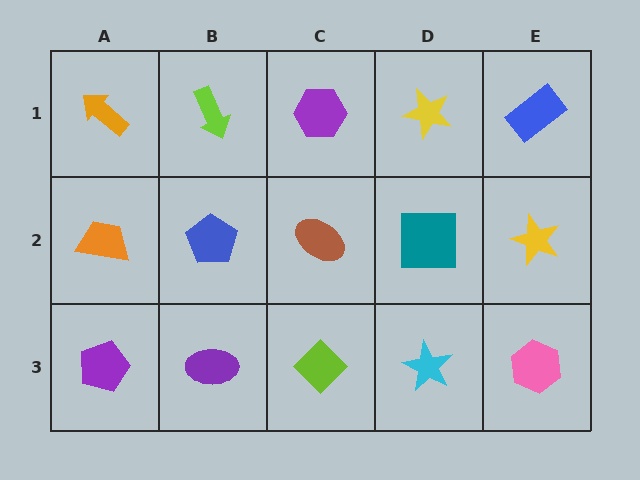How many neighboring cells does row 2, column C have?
4.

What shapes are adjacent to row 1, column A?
An orange trapezoid (row 2, column A), a lime arrow (row 1, column B).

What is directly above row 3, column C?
A brown ellipse.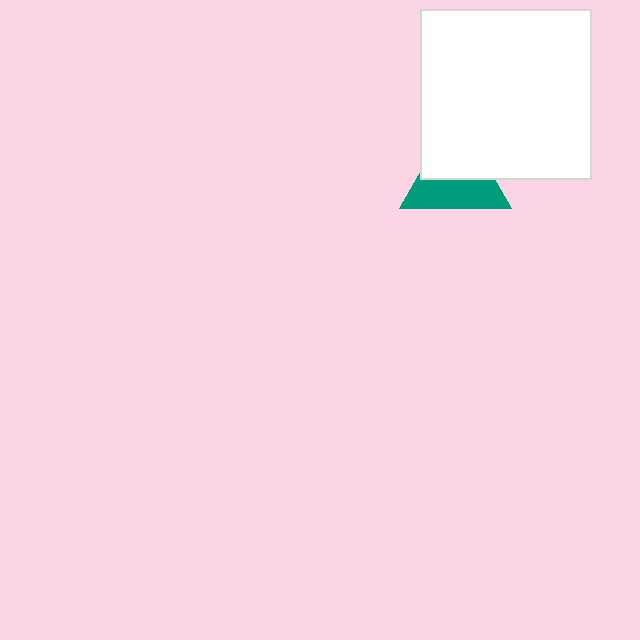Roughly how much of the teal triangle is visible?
About half of it is visible (roughly 52%).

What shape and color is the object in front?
The object in front is a white square.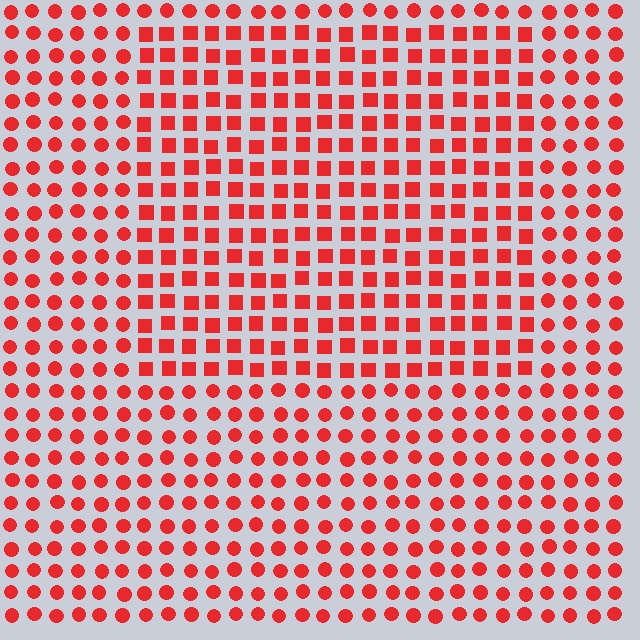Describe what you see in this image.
The image is filled with small red elements arranged in a uniform grid. A rectangle-shaped region contains squares, while the surrounding area contains circles. The boundary is defined purely by the change in element shape.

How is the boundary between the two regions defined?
The boundary is defined by a change in element shape: squares inside vs. circles outside. All elements share the same color and spacing.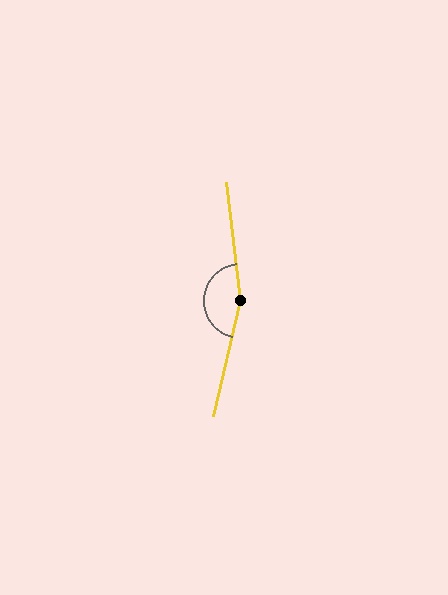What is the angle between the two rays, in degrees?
Approximately 160 degrees.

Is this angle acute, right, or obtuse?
It is obtuse.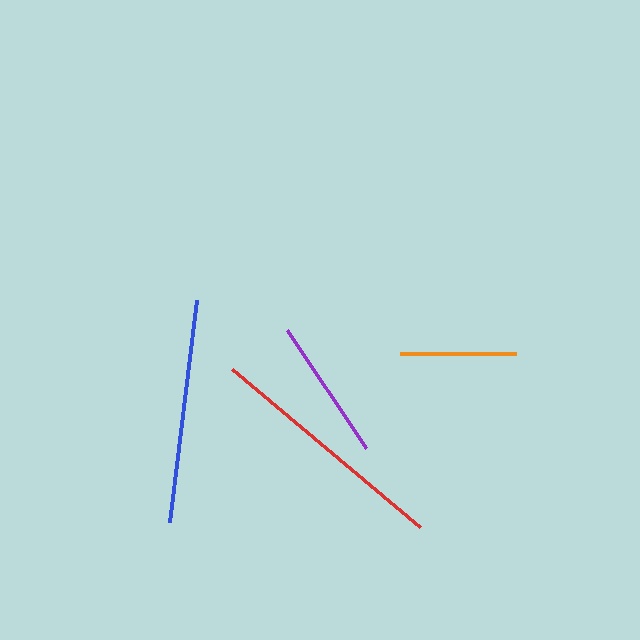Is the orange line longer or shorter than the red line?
The red line is longer than the orange line.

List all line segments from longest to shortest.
From longest to shortest: red, blue, purple, orange.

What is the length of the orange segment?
The orange segment is approximately 117 pixels long.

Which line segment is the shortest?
The orange line is the shortest at approximately 117 pixels.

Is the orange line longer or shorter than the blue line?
The blue line is longer than the orange line.